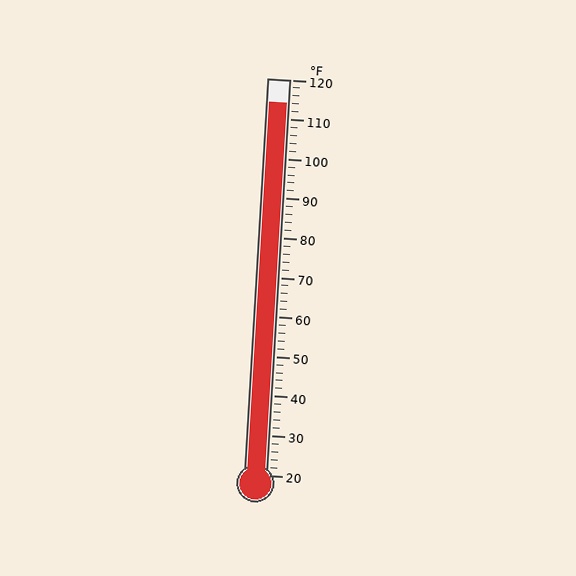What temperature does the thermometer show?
The thermometer shows approximately 114°F.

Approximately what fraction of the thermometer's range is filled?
The thermometer is filled to approximately 95% of its range.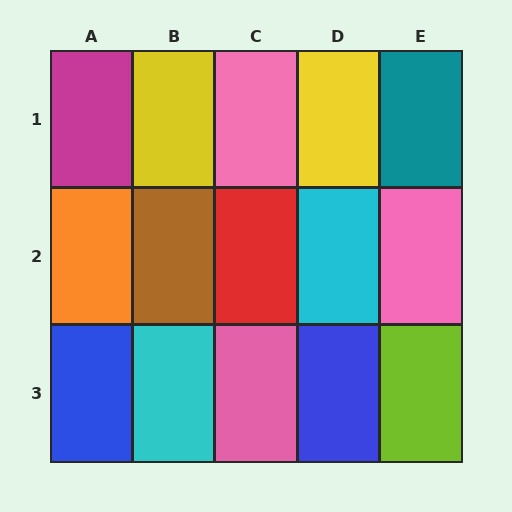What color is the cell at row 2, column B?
Brown.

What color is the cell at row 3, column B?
Cyan.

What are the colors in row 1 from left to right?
Magenta, yellow, pink, yellow, teal.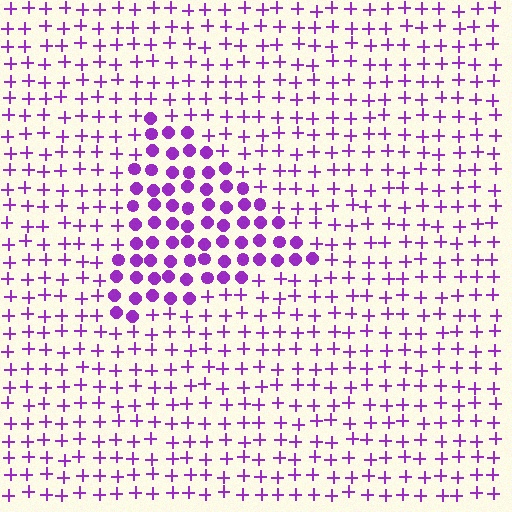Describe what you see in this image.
The image is filled with small purple elements arranged in a uniform grid. A triangle-shaped region contains circles, while the surrounding area contains plus signs. The boundary is defined purely by the change in element shape.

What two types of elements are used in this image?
The image uses circles inside the triangle region and plus signs outside it.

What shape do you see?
I see a triangle.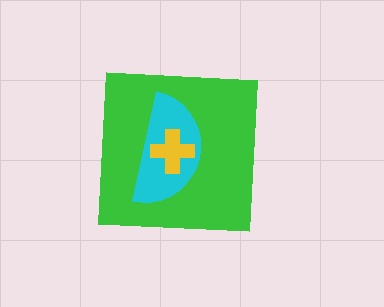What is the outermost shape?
The green square.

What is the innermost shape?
The yellow cross.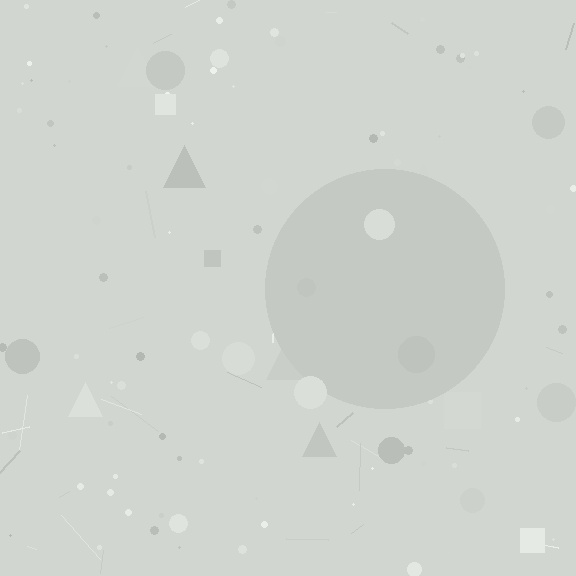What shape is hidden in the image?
A circle is hidden in the image.